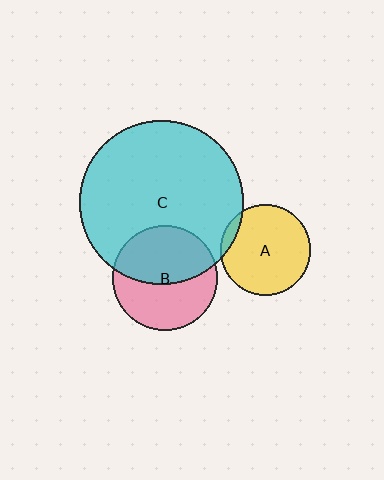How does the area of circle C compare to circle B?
Approximately 2.4 times.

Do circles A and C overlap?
Yes.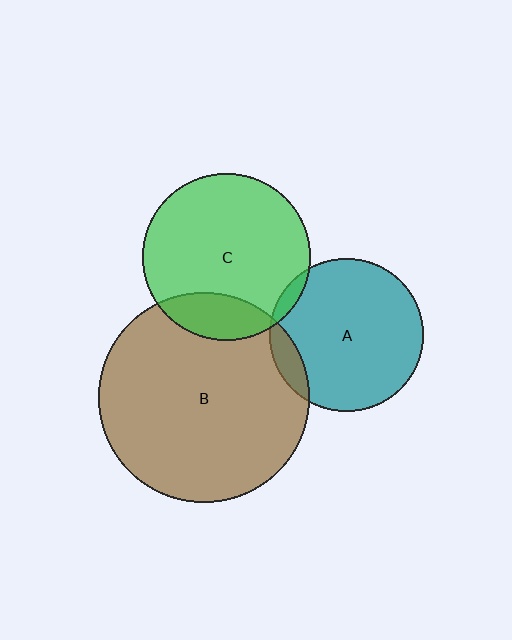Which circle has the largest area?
Circle B (brown).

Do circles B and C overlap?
Yes.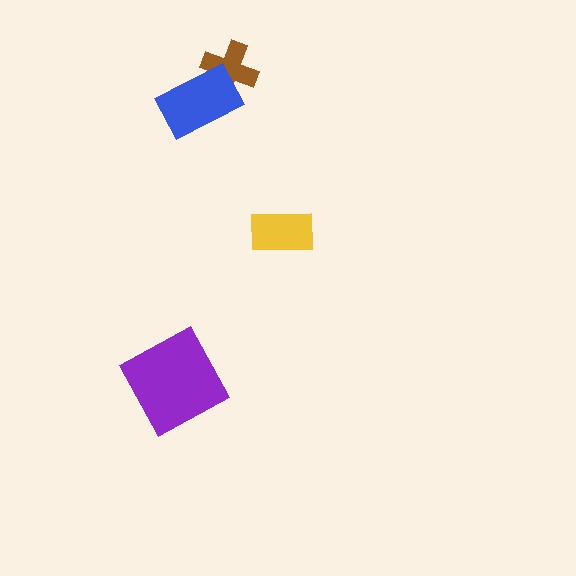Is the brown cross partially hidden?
Yes, it is partially covered by another shape.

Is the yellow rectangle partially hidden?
No, no other shape covers it.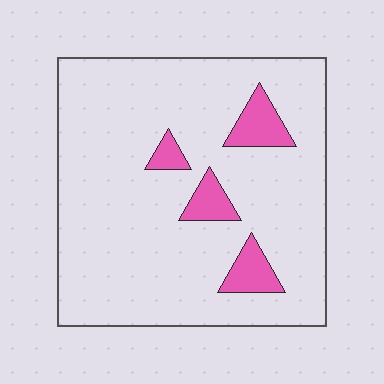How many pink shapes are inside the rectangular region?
4.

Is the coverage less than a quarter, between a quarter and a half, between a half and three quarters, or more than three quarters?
Less than a quarter.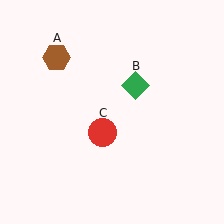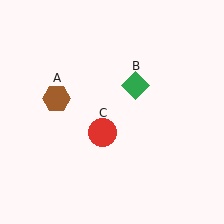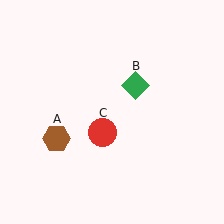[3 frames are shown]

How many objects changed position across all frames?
1 object changed position: brown hexagon (object A).